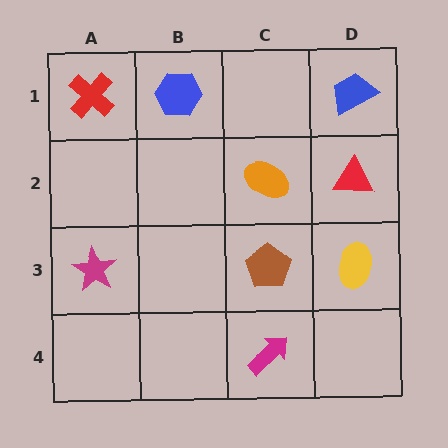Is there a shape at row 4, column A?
No, that cell is empty.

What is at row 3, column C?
A brown pentagon.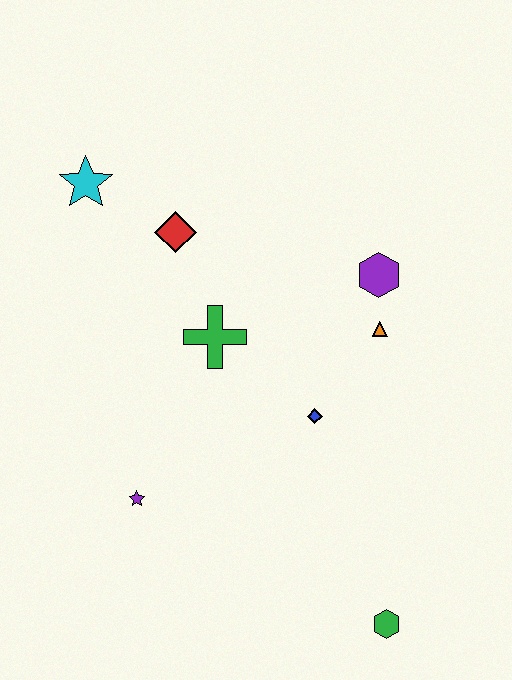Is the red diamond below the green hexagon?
No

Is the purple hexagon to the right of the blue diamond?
Yes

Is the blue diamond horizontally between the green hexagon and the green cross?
Yes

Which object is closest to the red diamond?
The cyan star is closest to the red diamond.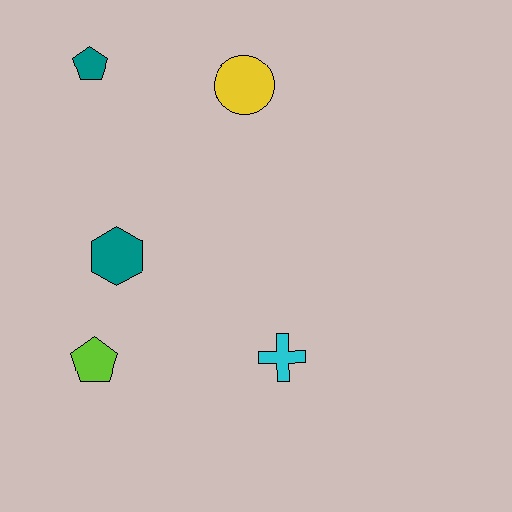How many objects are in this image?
There are 5 objects.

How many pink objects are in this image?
There are no pink objects.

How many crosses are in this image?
There is 1 cross.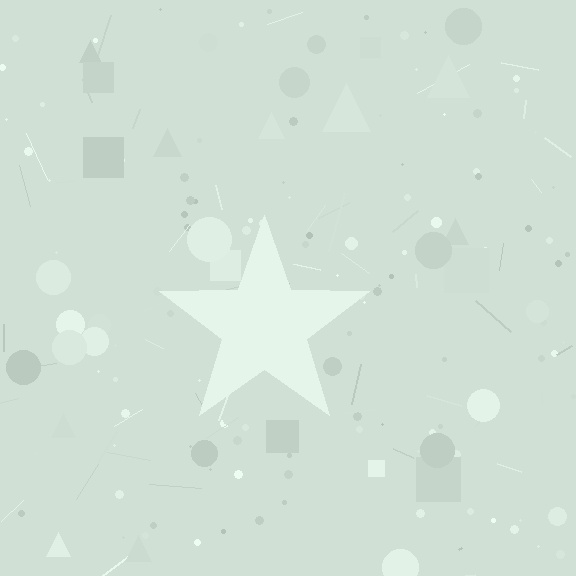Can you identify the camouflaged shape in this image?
The camouflaged shape is a star.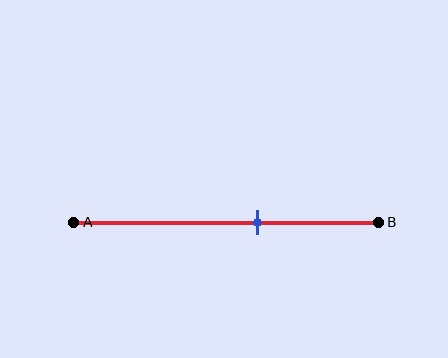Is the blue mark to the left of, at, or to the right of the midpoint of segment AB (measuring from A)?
The blue mark is to the right of the midpoint of segment AB.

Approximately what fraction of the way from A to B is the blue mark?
The blue mark is approximately 60% of the way from A to B.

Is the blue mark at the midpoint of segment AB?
No, the mark is at about 60% from A, not at the 50% midpoint.